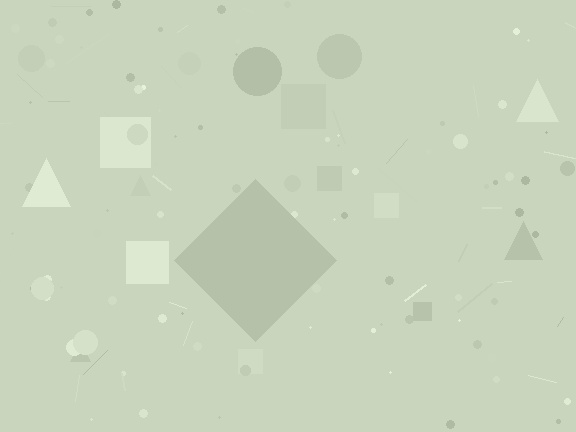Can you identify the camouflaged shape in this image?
The camouflaged shape is a diamond.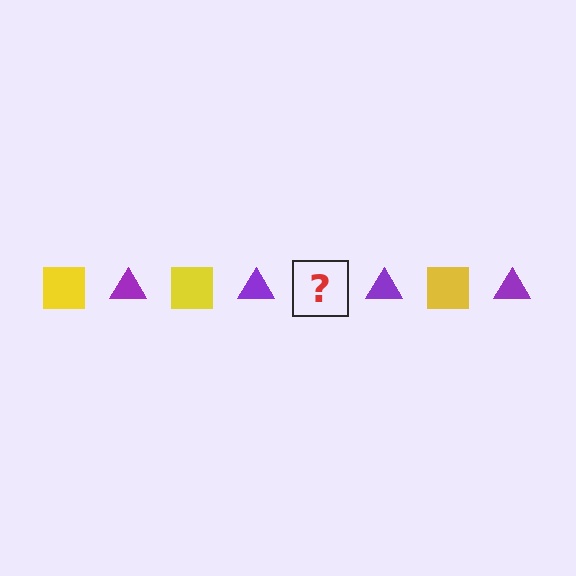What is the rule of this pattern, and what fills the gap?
The rule is that the pattern alternates between yellow square and purple triangle. The gap should be filled with a yellow square.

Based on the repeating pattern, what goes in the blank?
The blank should be a yellow square.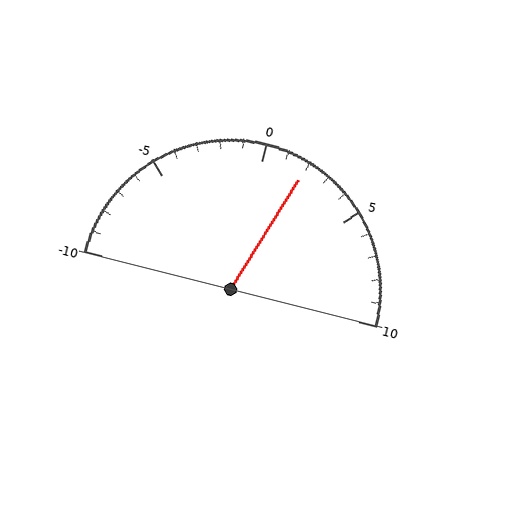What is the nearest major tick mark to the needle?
The nearest major tick mark is 0.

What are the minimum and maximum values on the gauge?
The gauge ranges from -10 to 10.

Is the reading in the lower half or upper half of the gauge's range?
The reading is in the upper half of the range (-10 to 10).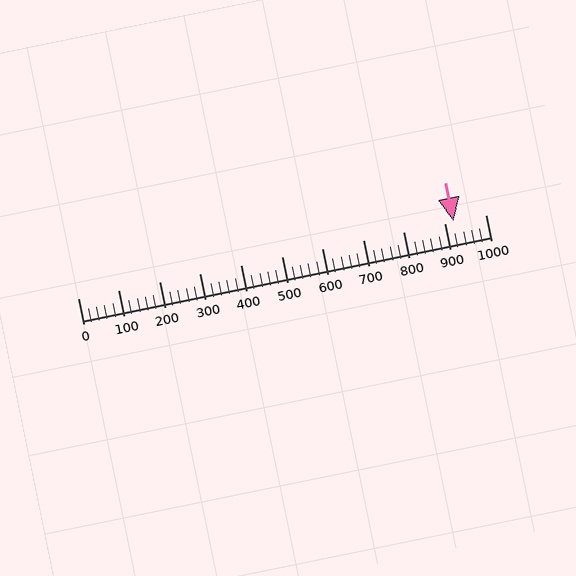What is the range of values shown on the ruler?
The ruler shows values from 0 to 1000.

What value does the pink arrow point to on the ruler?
The pink arrow points to approximately 921.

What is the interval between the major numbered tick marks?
The major tick marks are spaced 100 units apart.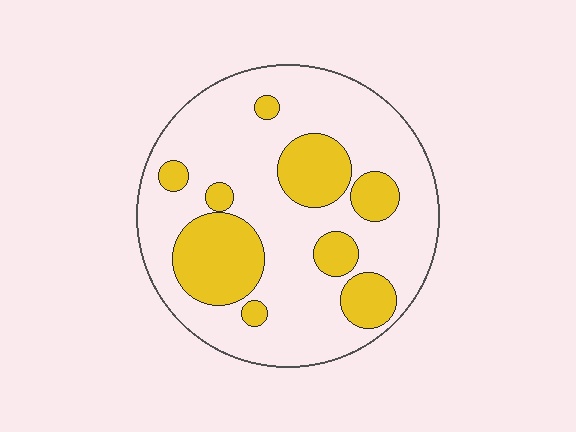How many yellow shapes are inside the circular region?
9.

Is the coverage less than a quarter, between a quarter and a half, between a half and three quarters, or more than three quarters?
Between a quarter and a half.